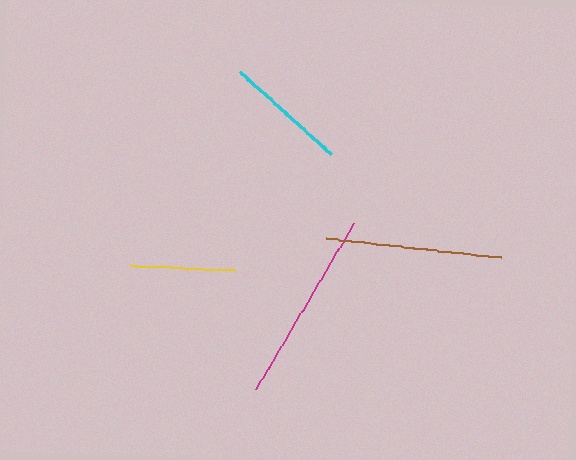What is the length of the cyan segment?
The cyan segment is approximately 124 pixels long.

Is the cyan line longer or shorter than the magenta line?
The magenta line is longer than the cyan line.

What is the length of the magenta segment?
The magenta segment is approximately 193 pixels long.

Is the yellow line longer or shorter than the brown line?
The brown line is longer than the yellow line.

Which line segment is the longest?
The magenta line is the longest at approximately 193 pixels.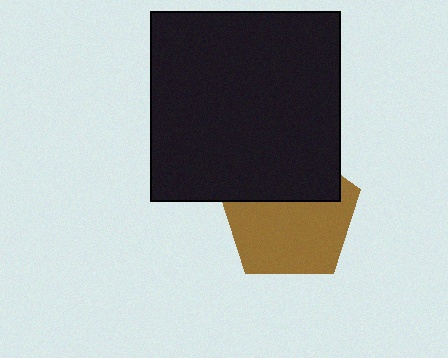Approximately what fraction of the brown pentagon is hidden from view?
Roughly 37% of the brown pentagon is hidden behind the black square.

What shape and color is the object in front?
The object in front is a black square.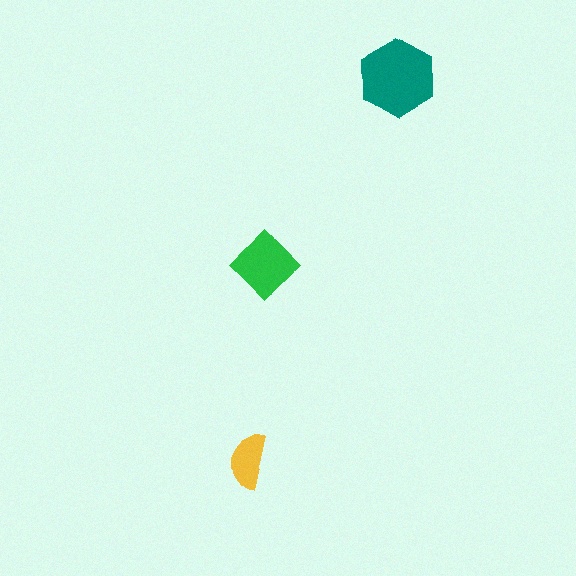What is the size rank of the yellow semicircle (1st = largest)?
3rd.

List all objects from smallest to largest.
The yellow semicircle, the green diamond, the teal hexagon.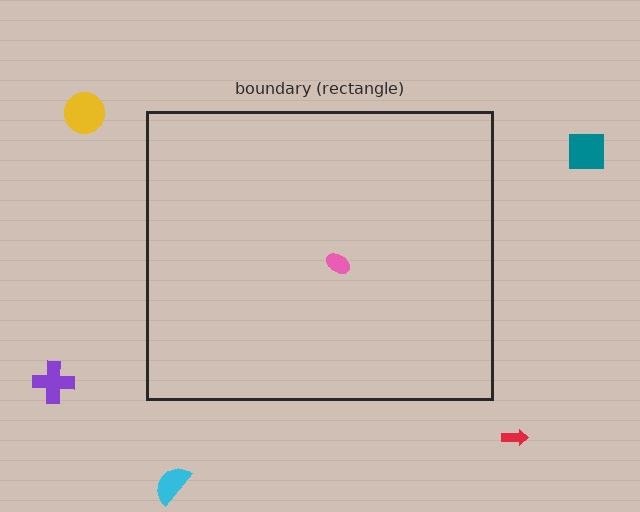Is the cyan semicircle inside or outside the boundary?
Outside.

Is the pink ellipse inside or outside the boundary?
Inside.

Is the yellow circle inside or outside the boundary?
Outside.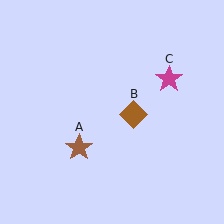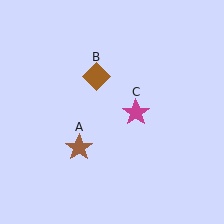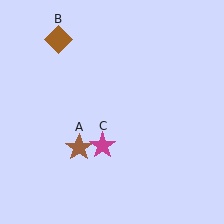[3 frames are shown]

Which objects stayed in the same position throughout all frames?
Brown star (object A) remained stationary.